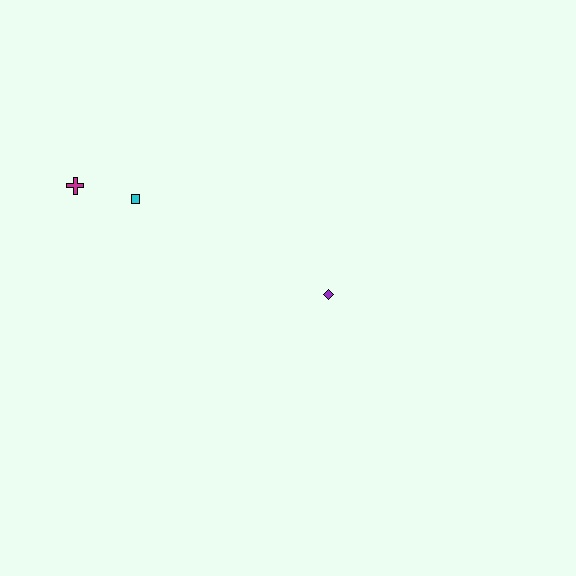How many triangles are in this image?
There are no triangles.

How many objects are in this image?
There are 3 objects.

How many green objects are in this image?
There are no green objects.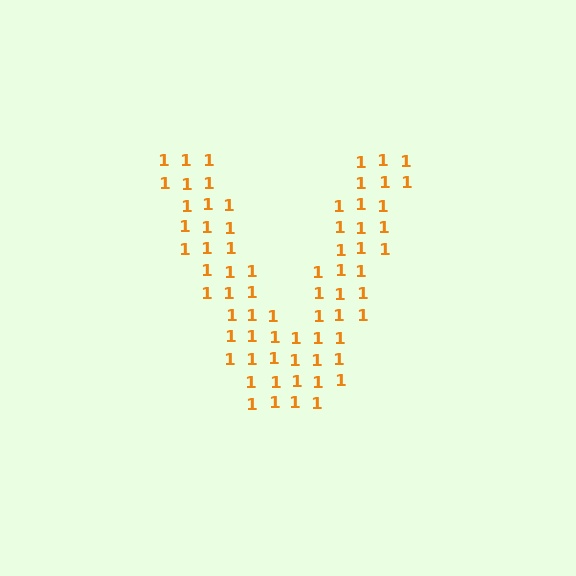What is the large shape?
The large shape is the letter V.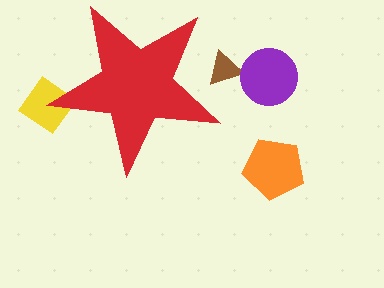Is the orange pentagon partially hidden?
No, the orange pentagon is fully visible.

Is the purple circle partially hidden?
No, the purple circle is fully visible.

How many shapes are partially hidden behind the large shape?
2 shapes are partially hidden.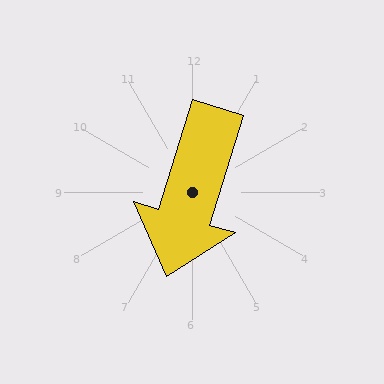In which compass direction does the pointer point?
South.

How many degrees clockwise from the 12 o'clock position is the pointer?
Approximately 197 degrees.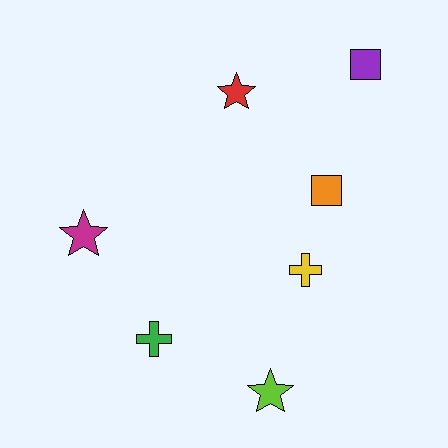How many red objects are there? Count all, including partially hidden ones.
There is 1 red object.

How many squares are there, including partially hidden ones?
There are 2 squares.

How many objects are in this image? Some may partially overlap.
There are 7 objects.